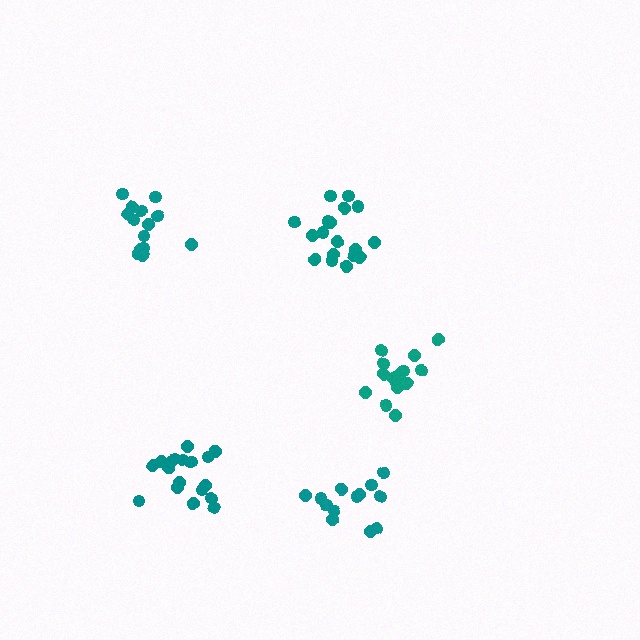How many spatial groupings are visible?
There are 5 spatial groupings.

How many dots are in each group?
Group 1: 18 dots, Group 2: 18 dots, Group 3: 14 dots, Group 4: 15 dots, Group 5: 13 dots (78 total).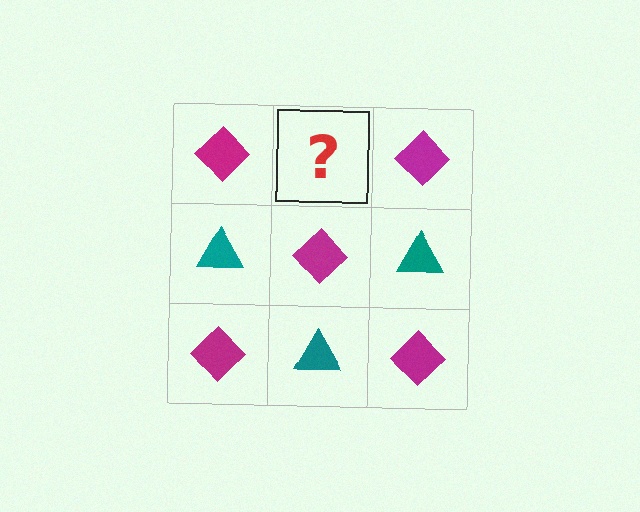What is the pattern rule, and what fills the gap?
The rule is that it alternates magenta diamond and teal triangle in a checkerboard pattern. The gap should be filled with a teal triangle.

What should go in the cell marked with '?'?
The missing cell should contain a teal triangle.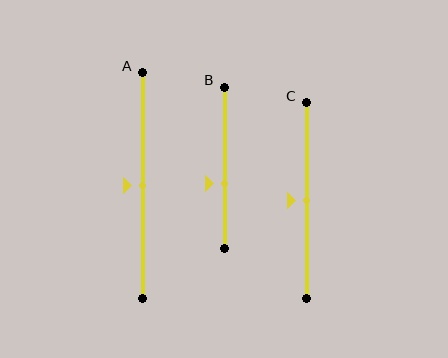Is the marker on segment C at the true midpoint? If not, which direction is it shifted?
Yes, the marker on segment C is at the true midpoint.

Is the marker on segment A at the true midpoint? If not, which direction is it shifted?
Yes, the marker on segment A is at the true midpoint.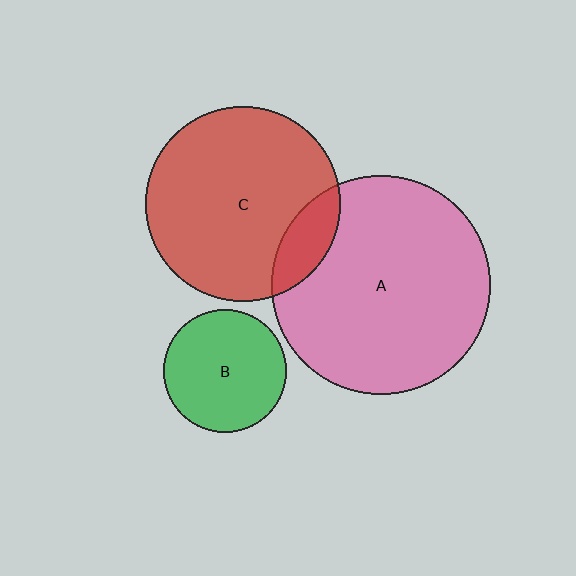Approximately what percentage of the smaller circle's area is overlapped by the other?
Approximately 15%.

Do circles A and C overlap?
Yes.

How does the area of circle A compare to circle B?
Approximately 3.2 times.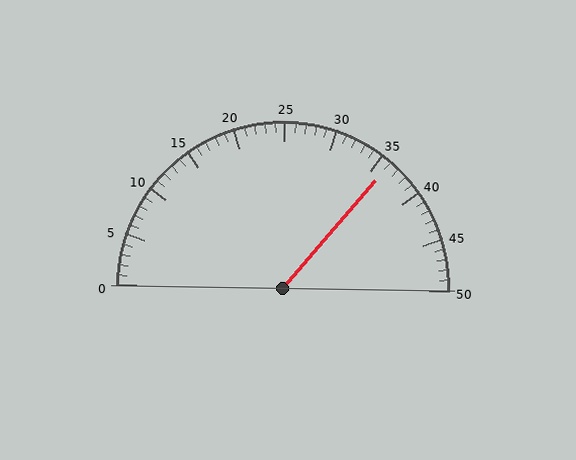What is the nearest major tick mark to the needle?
The nearest major tick mark is 35.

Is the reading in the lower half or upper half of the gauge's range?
The reading is in the upper half of the range (0 to 50).